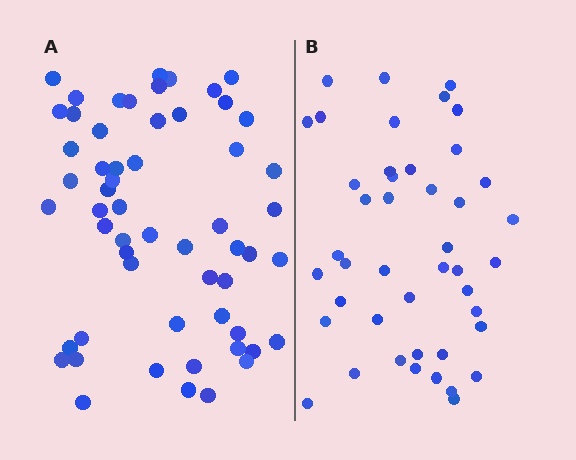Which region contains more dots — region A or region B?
Region A (the left region) has more dots.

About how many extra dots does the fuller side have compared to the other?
Region A has approximately 15 more dots than region B.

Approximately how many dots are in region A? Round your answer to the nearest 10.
About 60 dots. (The exact count is 57, which rounds to 60.)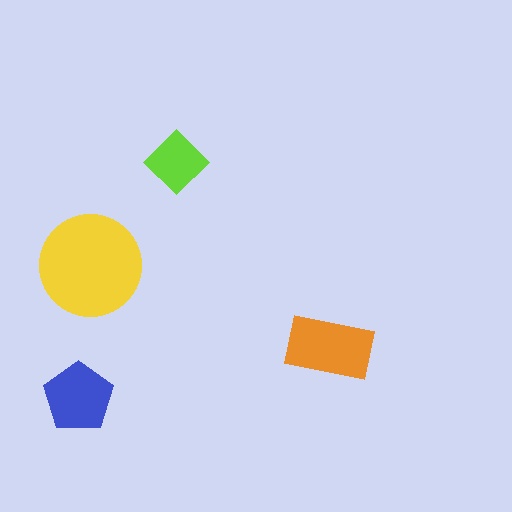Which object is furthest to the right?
The orange rectangle is rightmost.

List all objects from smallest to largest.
The lime diamond, the blue pentagon, the orange rectangle, the yellow circle.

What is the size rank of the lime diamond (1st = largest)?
4th.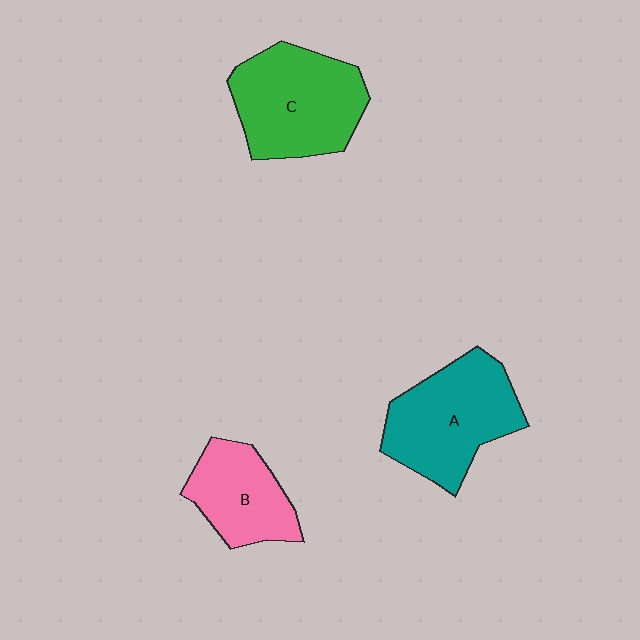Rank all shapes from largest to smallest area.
From largest to smallest: C (green), A (teal), B (pink).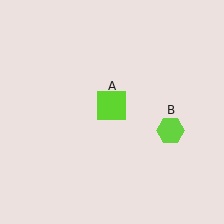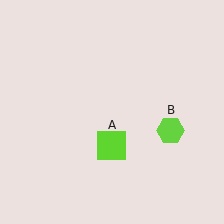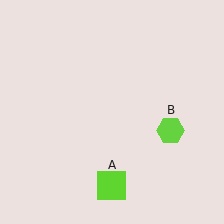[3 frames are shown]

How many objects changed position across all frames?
1 object changed position: lime square (object A).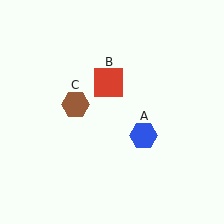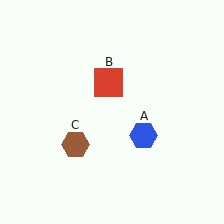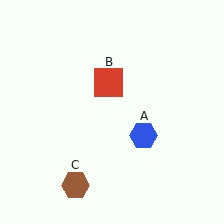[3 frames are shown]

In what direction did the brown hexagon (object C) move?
The brown hexagon (object C) moved down.